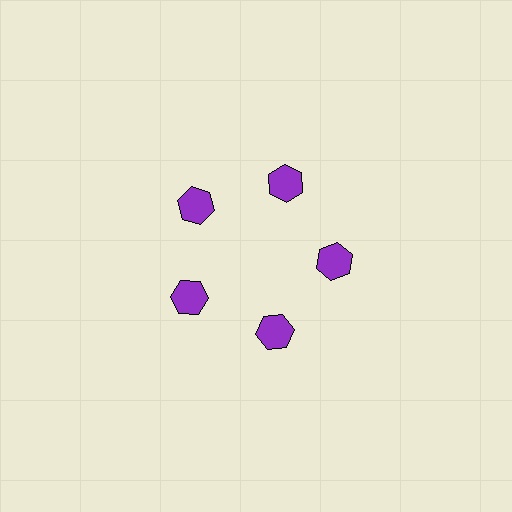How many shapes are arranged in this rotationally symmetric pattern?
There are 5 shapes, arranged in 5 groups of 1.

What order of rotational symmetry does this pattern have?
This pattern has 5-fold rotational symmetry.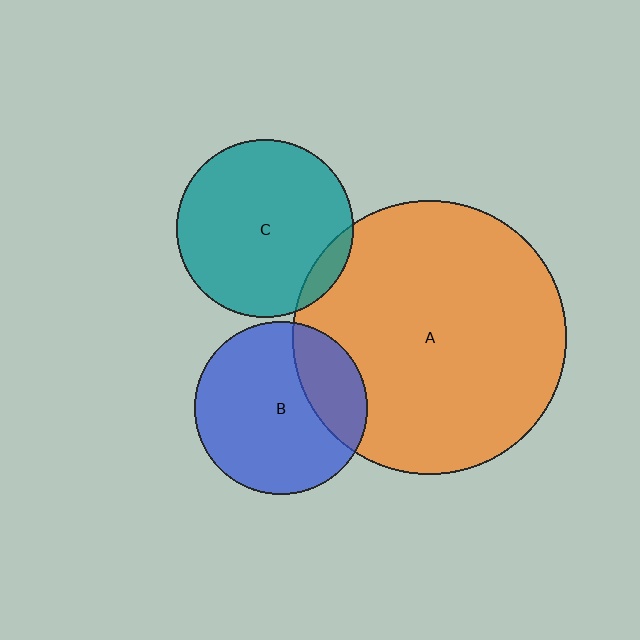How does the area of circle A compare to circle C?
Approximately 2.4 times.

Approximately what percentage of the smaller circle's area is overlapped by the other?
Approximately 10%.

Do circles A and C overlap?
Yes.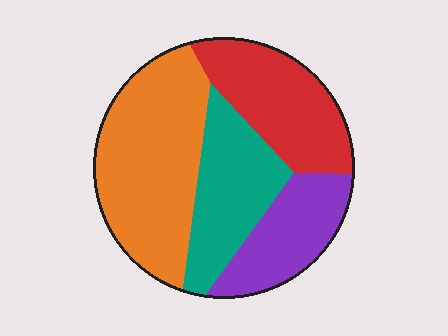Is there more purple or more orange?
Orange.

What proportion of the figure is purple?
Purple takes up about one sixth (1/6) of the figure.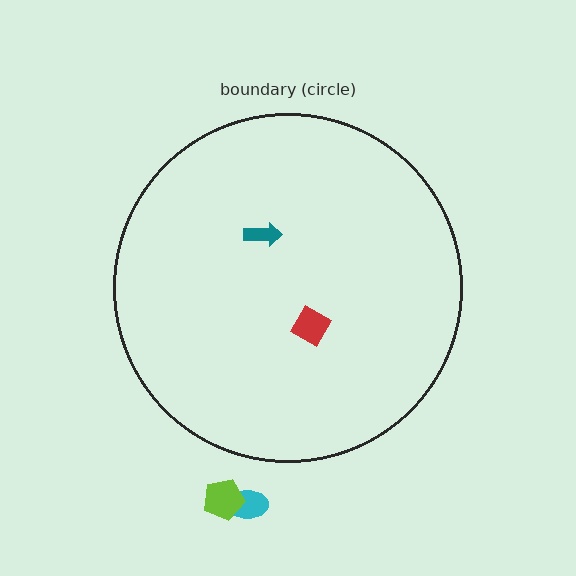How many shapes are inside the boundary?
2 inside, 2 outside.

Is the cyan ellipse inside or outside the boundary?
Outside.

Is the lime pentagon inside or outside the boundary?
Outside.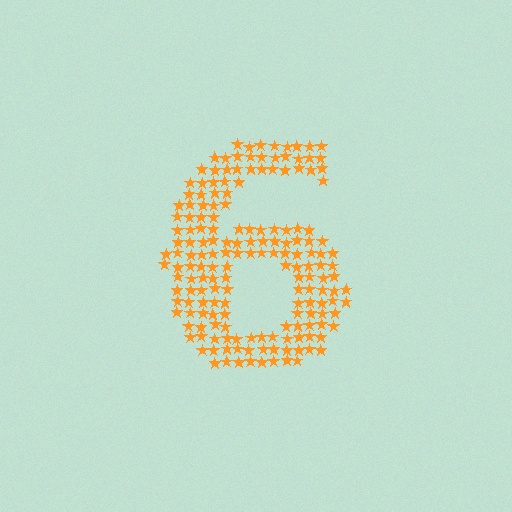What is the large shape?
The large shape is the digit 6.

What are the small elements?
The small elements are stars.